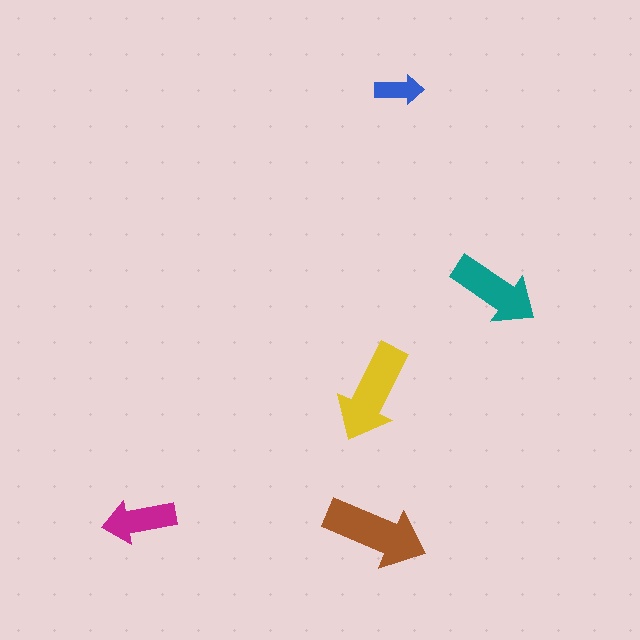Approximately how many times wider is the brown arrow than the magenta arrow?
About 1.5 times wider.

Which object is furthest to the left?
The magenta arrow is leftmost.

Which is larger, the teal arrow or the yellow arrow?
The yellow one.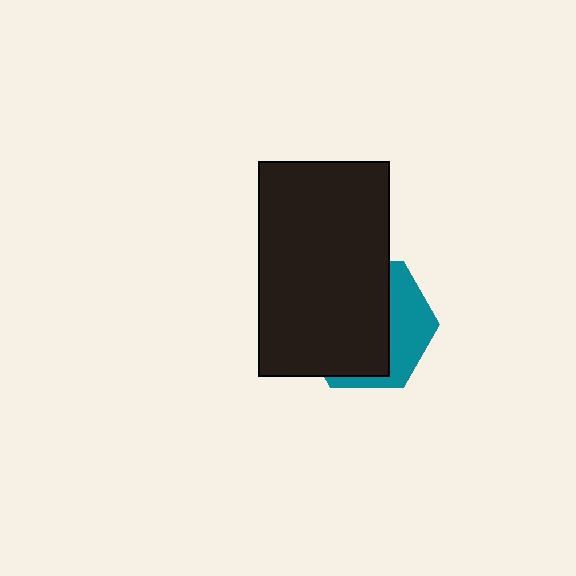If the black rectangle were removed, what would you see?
You would see the complete teal hexagon.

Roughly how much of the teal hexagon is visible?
A small part of it is visible (roughly 34%).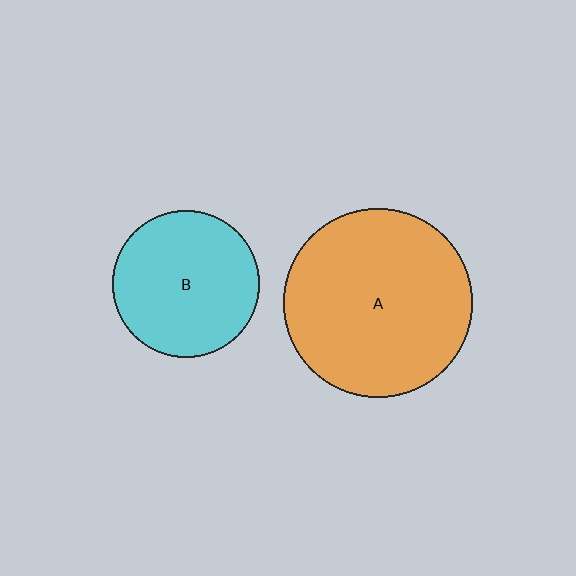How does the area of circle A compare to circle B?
Approximately 1.6 times.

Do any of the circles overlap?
No, none of the circles overlap.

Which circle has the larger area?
Circle A (orange).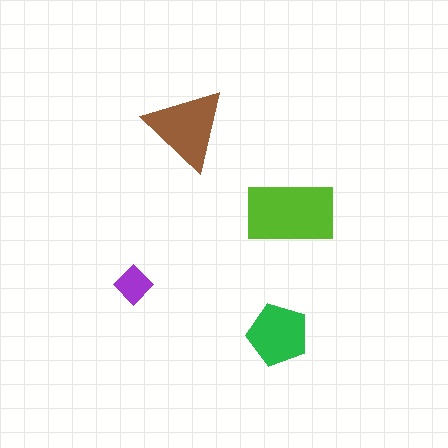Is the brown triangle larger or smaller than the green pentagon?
Larger.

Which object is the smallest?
The purple diamond.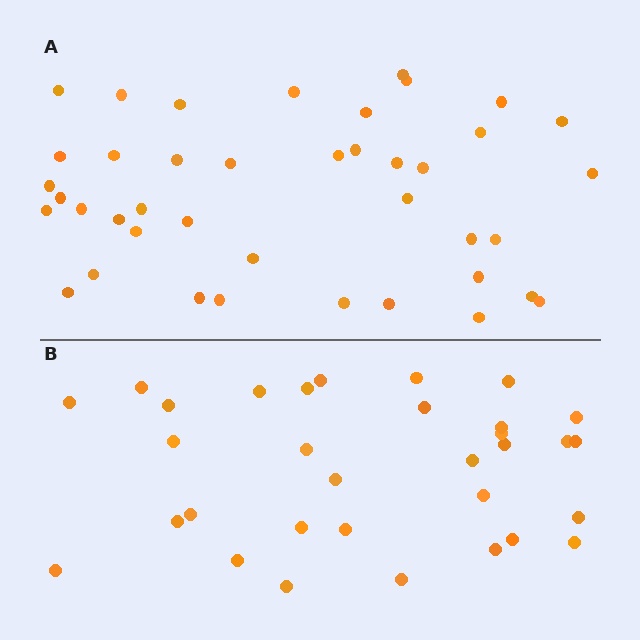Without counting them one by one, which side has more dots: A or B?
Region A (the top region) has more dots.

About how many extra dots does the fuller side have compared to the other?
Region A has roughly 8 or so more dots than region B.